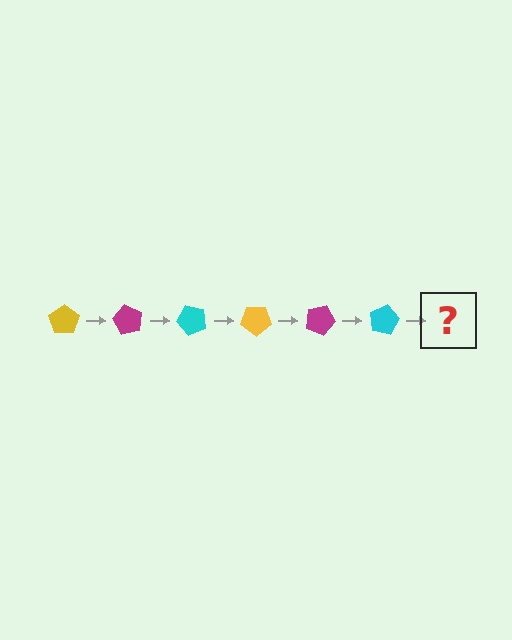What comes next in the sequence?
The next element should be a yellow pentagon, rotated 360 degrees from the start.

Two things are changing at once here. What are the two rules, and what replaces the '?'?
The two rules are that it rotates 60 degrees each step and the color cycles through yellow, magenta, and cyan. The '?' should be a yellow pentagon, rotated 360 degrees from the start.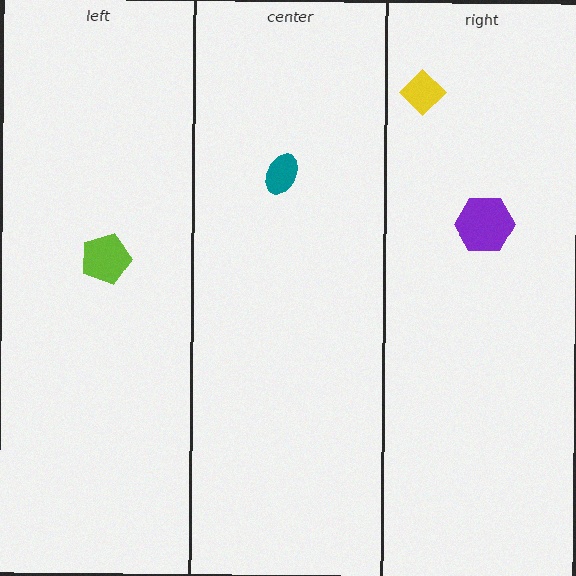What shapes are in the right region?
The yellow diamond, the purple hexagon.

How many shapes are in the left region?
1.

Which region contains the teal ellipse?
The center region.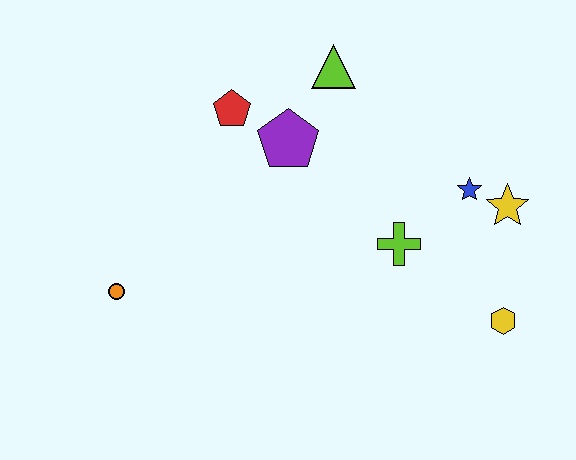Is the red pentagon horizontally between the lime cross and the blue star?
No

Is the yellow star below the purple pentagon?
Yes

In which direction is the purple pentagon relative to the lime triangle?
The purple pentagon is below the lime triangle.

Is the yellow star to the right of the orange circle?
Yes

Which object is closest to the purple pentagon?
The red pentagon is closest to the purple pentagon.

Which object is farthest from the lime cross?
The orange circle is farthest from the lime cross.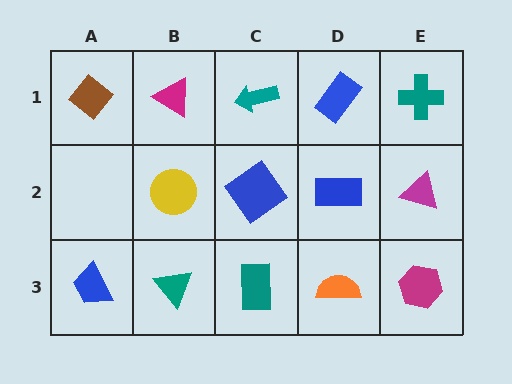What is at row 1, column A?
A brown diamond.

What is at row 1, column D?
A blue rectangle.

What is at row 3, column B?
A teal triangle.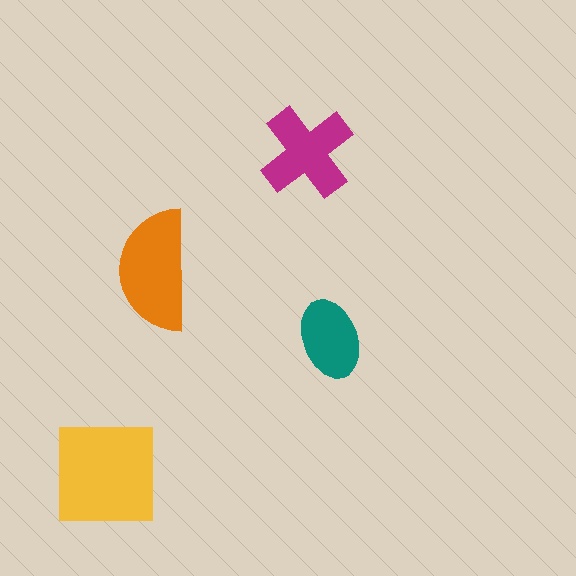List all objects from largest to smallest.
The yellow square, the orange semicircle, the magenta cross, the teal ellipse.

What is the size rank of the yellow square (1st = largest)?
1st.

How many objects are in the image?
There are 4 objects in the image.